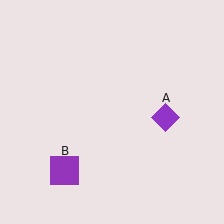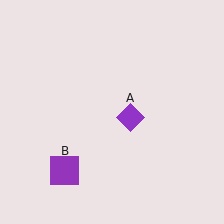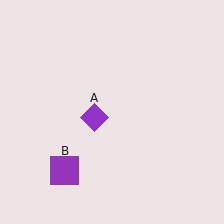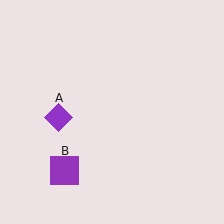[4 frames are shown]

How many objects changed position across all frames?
1 object changed position: purple diamond (object A).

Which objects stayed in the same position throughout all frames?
Purple square (object B) remained stationary.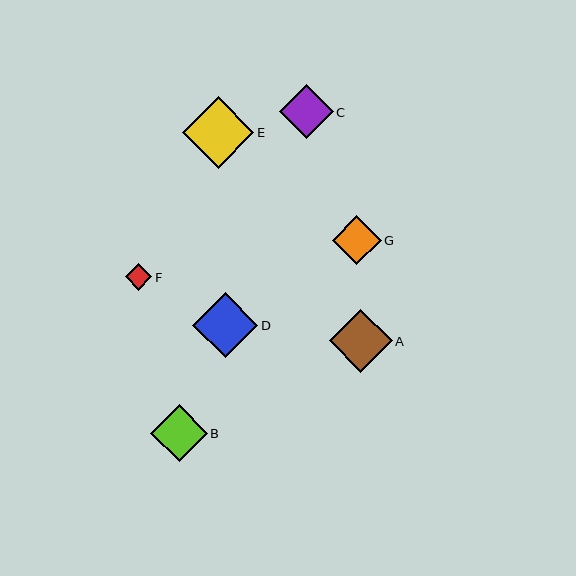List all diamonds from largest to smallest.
From largest to smallest: E, D, A, B, C, G, F.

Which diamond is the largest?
Diamond E is the largest with a size of approximately 72 pixels.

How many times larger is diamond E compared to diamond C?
Diamond E is approximately 1.3 times the size of diamond C.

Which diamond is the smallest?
Diamond F is the smallest with a size of approximately 27 pixels.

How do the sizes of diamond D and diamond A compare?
Diamond D and diamond A are approximately the same size.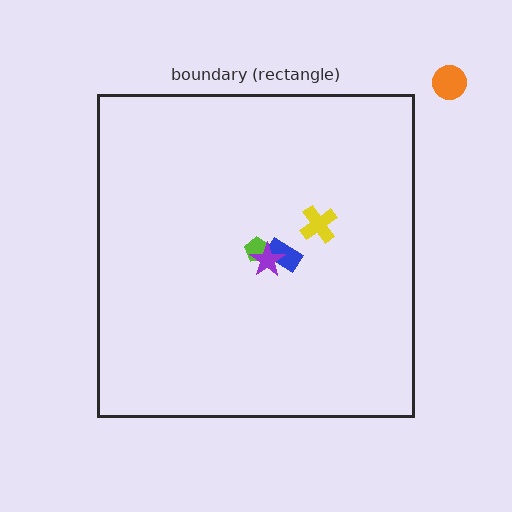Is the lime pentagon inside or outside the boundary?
Inside.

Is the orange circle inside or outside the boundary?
Outside.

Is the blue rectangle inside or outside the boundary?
Inside.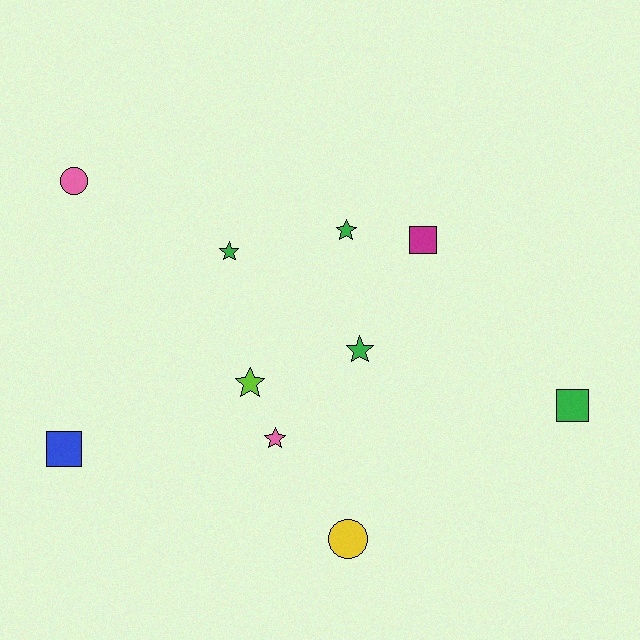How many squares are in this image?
There are 3 squares.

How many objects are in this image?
There are 10 objects.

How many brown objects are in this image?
There are no brown objects.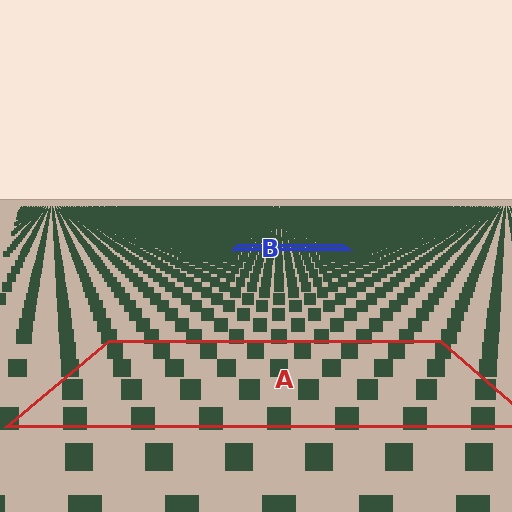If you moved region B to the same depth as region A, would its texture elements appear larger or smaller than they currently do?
They would appear larger. At a closer depth, the same texture elements are projected at a bigger on-screen size.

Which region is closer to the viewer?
Region A is closer. The texture elements there are larger and more spread out.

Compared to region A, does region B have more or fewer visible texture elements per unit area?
Region B has more texture elements per unit area — they are packed more densely because it is farther away.